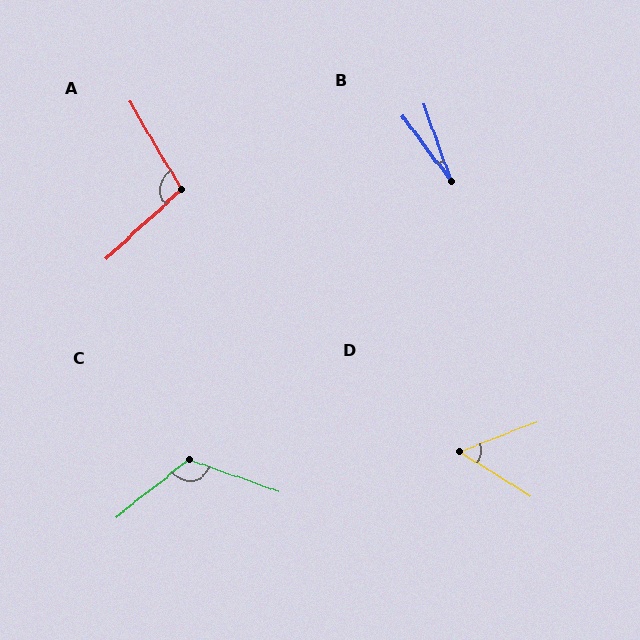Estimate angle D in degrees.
Approximately 54 degrees.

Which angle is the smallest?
B, at approximately 17 degrees.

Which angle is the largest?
C, at approximately 122 degrees.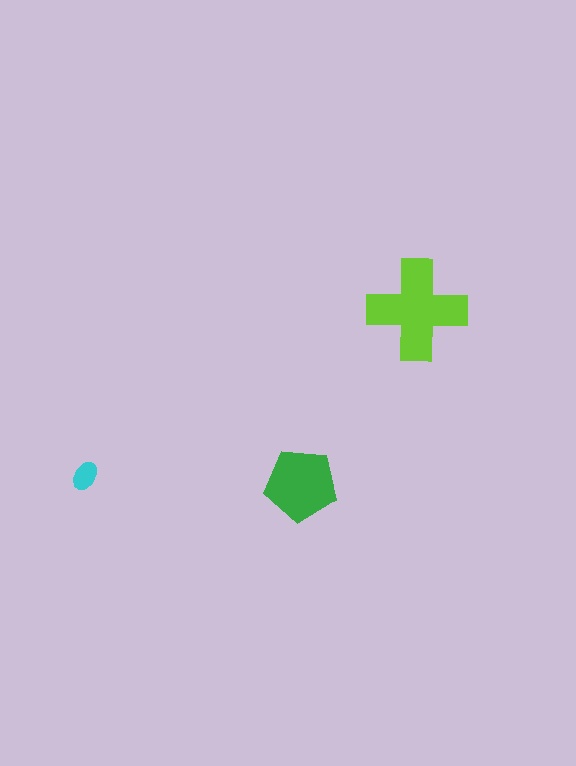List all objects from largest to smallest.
The lime cross, the green pentagon, the cyan ellipse.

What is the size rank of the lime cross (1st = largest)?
1st.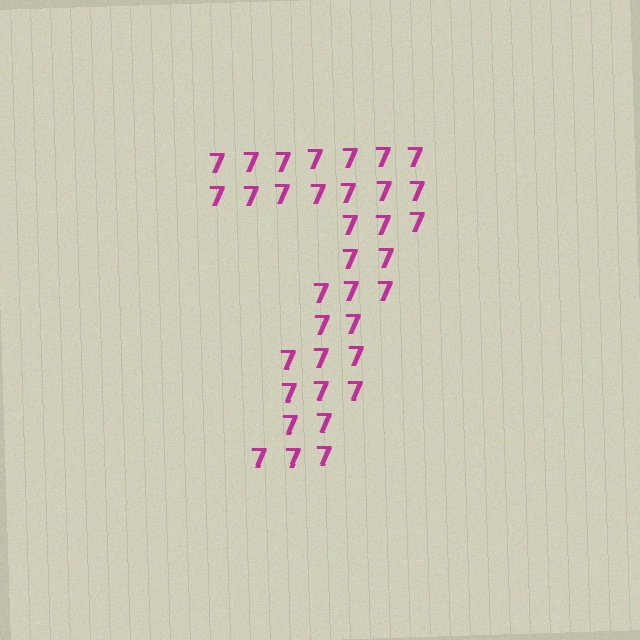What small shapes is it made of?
It is made of small digit 7's.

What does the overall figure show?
The overall figure shows the digit 7.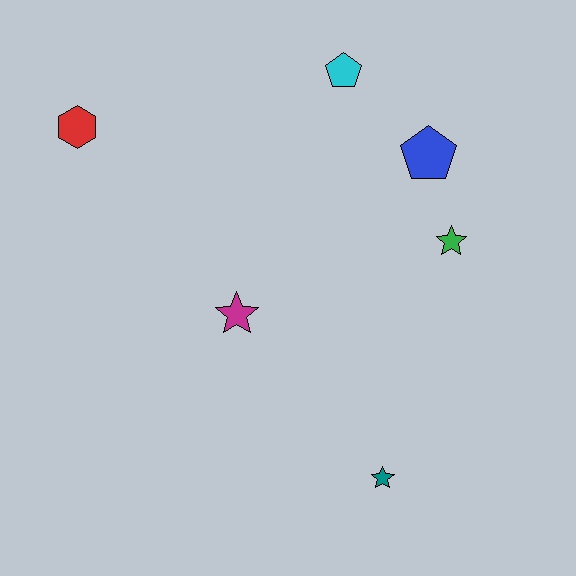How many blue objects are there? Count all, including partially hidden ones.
There is 1 blue object.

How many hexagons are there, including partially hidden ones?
There is 1 hexagon.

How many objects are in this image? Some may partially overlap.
There are 6 objects.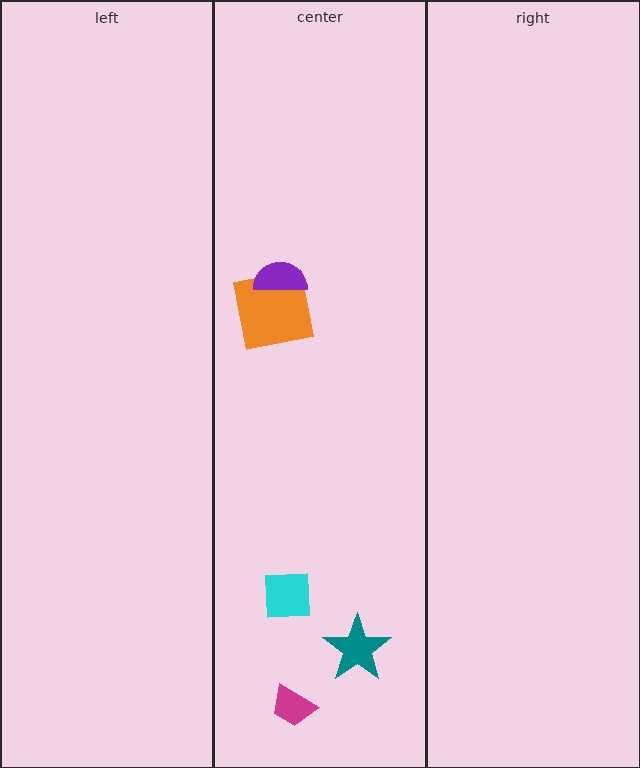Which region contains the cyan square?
The center region.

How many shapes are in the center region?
5.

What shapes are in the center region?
The magenta trapezoid, the orange square, the teal star, the purple semicircle, the cyan square.